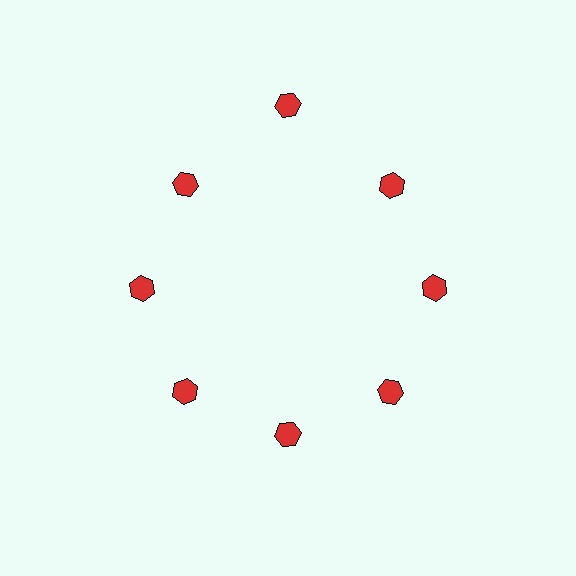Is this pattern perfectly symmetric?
No. The 8 red hexagons are arranged in a ring, but one element near the 12 o'clock position is pushed outward from the center, breaking the 8-fold rotational symmetry.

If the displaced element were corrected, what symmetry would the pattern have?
It would have 8-fold rotational symmetry — the pattern would map onto itself every 45 degrees.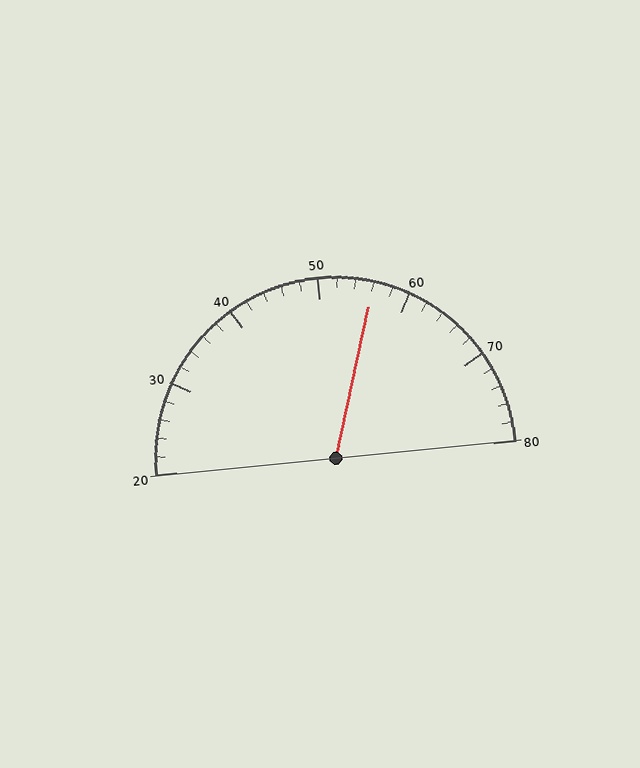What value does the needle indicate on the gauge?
The needle indicates approximately 56.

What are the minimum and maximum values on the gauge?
The gauge ranges from 20 to 80.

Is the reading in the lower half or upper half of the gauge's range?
The reading is in the upper half of the range (20 to 80).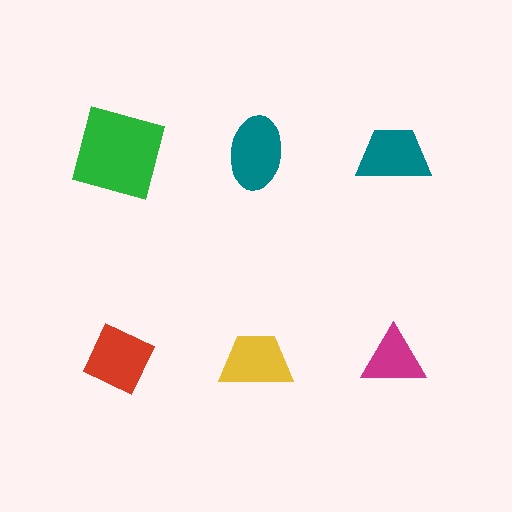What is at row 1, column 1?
A green square.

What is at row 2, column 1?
A red diamond.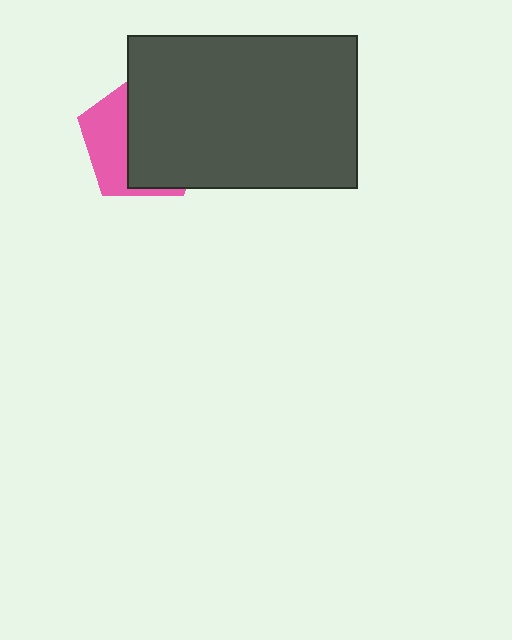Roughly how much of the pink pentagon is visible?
A small part of it is visible (roughly 37%).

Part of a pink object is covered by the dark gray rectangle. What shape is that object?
It is a pentagon.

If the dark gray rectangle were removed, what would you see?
You would see the complete pink pentagon.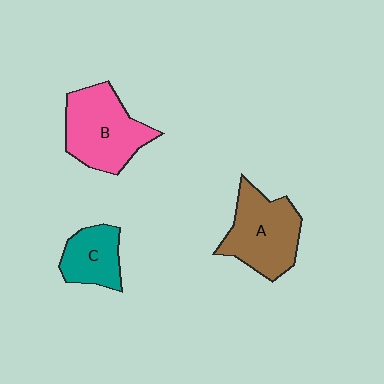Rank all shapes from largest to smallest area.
From largest to smallest: B (pink), A (brown), C (teal).